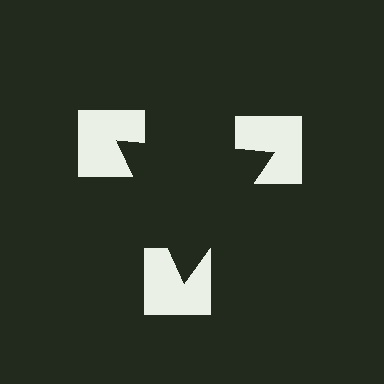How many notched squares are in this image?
There are 3 — one at each vertex of the illusory triangle.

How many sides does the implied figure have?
3 sides.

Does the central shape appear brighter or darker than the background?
It typically appears slightly darker than the background, even though no actual brightness change is drawn.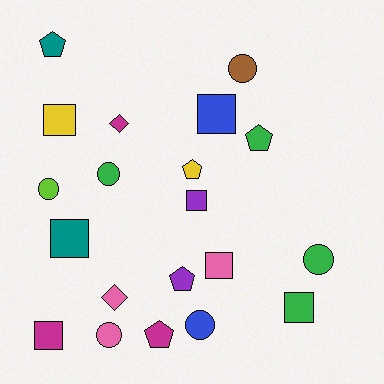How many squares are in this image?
There are 7 squares.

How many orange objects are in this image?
There are no orange objects.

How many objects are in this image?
There are 20 objects.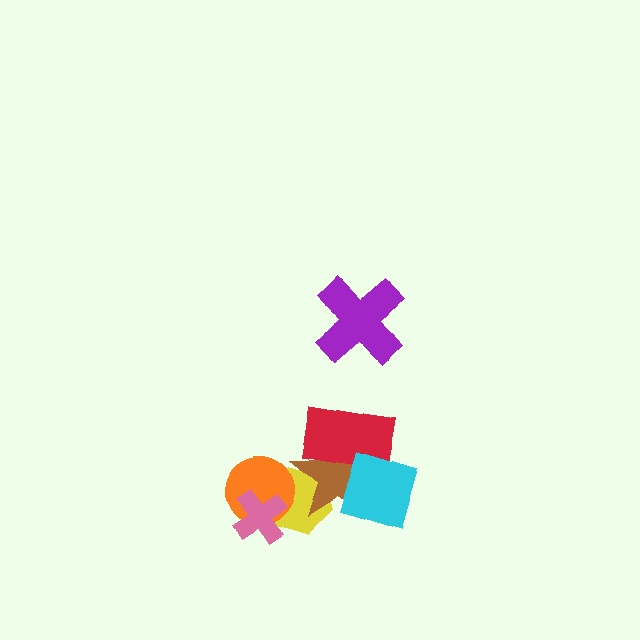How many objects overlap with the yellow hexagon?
3 objects overlap with the yellow hexagon.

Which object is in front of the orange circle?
The pink cross is in front of the orange circle.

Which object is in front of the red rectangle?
The cyan diamond is in front of the red rectangle.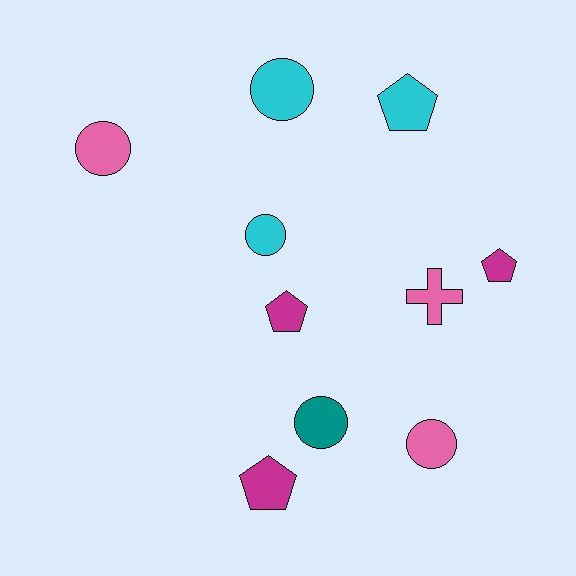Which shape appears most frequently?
Circle, with 5 objects.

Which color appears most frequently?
Cyan, with 3 objects.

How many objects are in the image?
There are 10 objects.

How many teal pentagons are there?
There are no teal pentagons.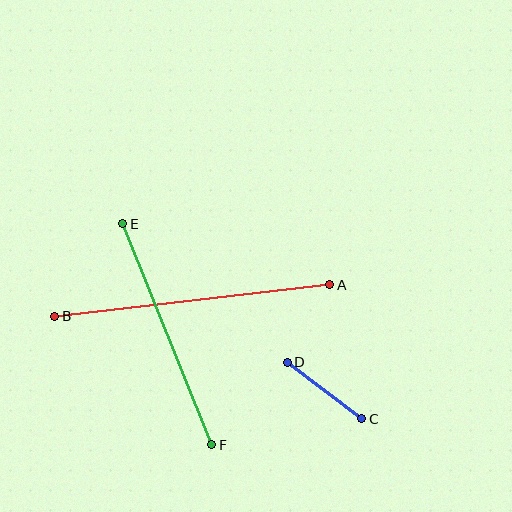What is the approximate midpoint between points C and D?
The midpoint is at approximately (325, 390) pixels.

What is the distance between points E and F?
The distance is approximately 238 pixels.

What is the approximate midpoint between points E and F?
The midpoint is at approximately (167, 334) pixels.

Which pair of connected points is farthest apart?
Points A and B are farthest apart.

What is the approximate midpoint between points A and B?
The midpoint is at approximately (192, 301) pixels.